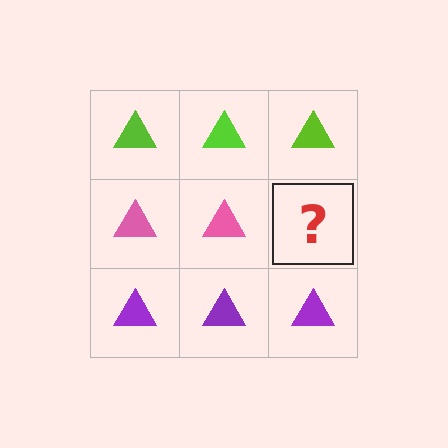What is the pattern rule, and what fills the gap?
The rule is that each row has a consistent color. The gap should be filled with a pink triangle.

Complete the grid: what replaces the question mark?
The question mark should be replaced with a pink triangle.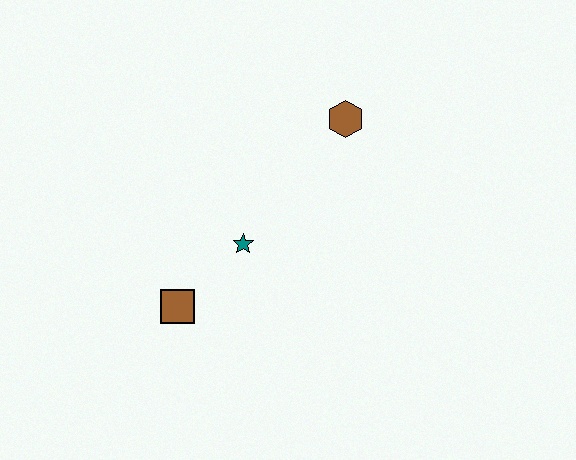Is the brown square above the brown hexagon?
No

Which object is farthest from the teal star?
The brown hexagon is farthest from the teal star.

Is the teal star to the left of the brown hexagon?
Yes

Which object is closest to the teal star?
The brown square is closest to the teal star.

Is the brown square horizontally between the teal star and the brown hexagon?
No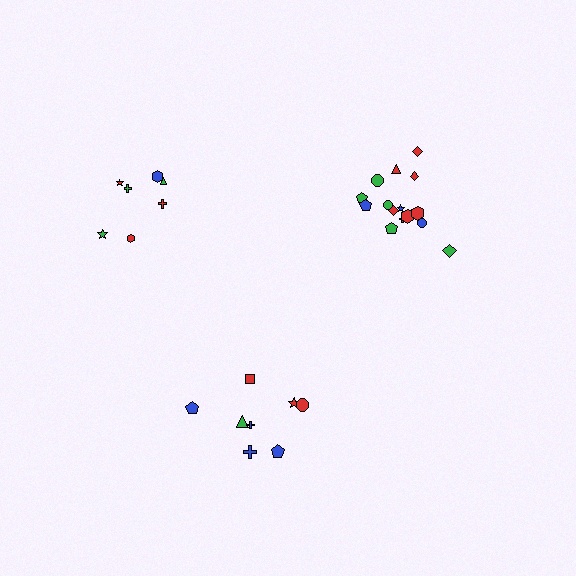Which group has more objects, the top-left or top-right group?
The top-right group.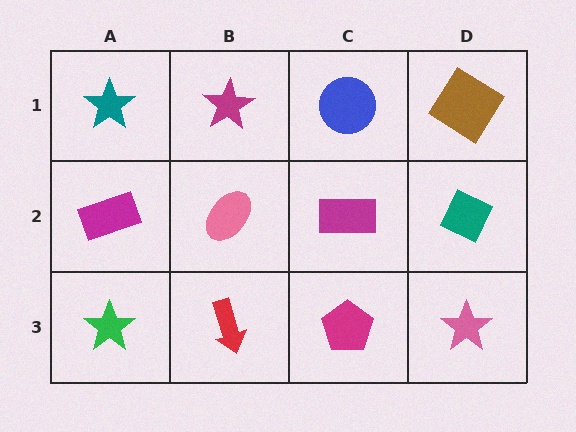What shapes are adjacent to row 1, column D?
A teal diamond (row 2, column D), a blue circle (row 1, column C).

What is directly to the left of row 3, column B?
A green star.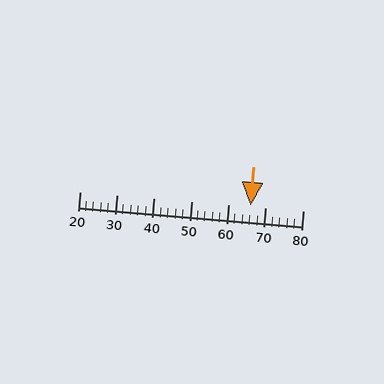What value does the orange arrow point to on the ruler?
The orange arrow points to approximately 66.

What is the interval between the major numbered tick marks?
The major tick marks are spaced 10 units apart.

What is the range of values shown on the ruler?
The ruler shows values from 20 to 80.